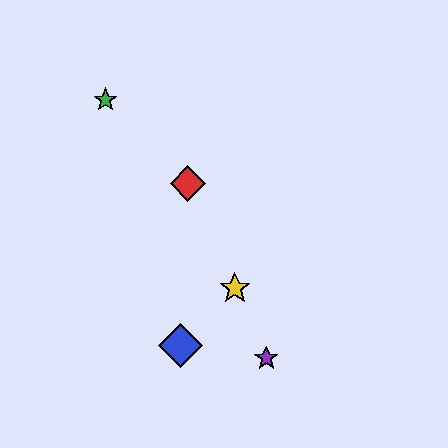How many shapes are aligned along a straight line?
3 shapes (the red diamond, the yellow star, the purple star) are aligned along a straight line.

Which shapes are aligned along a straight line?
The red diamond, the yellow star, the purple star are aligned along a straight line.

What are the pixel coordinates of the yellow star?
The yellow star is at (235, 288).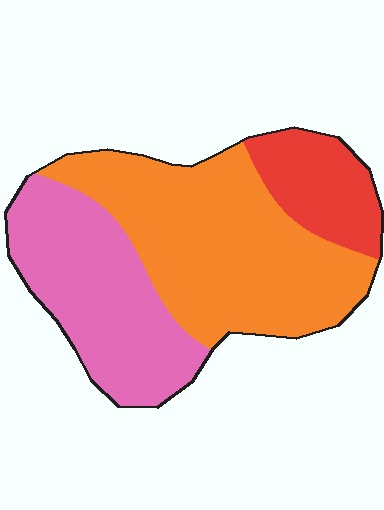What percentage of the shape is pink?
Pink covers 35% of the shape.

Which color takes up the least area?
Red, at roughly 15%.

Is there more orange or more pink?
Orange.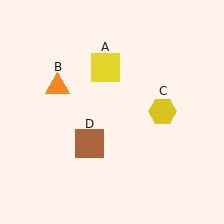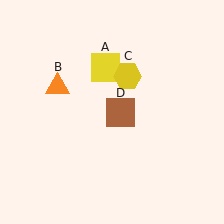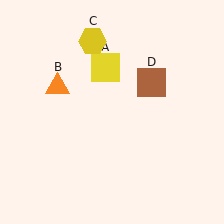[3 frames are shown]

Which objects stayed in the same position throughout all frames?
Yellow square (object A) and orange triangle (object B) remained stationary.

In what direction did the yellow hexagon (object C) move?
The yellow hexagon (object C) moved up and to the left.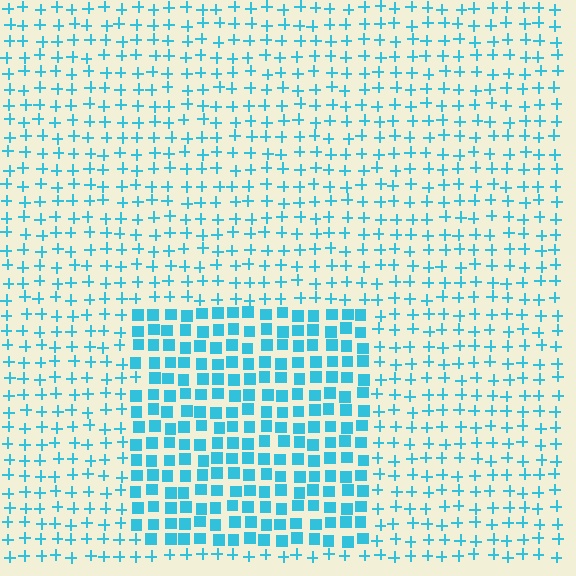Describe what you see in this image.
The image is filled with small cyan elements arranged in a uniform grid. A rectangle-shaped region contains squares, while the surrounding area contains plus signs. The boundary is defined purely by the change in element shape.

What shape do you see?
I see a rectangle.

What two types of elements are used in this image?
The image uses squares inside the rectangle region and plus signs outside it.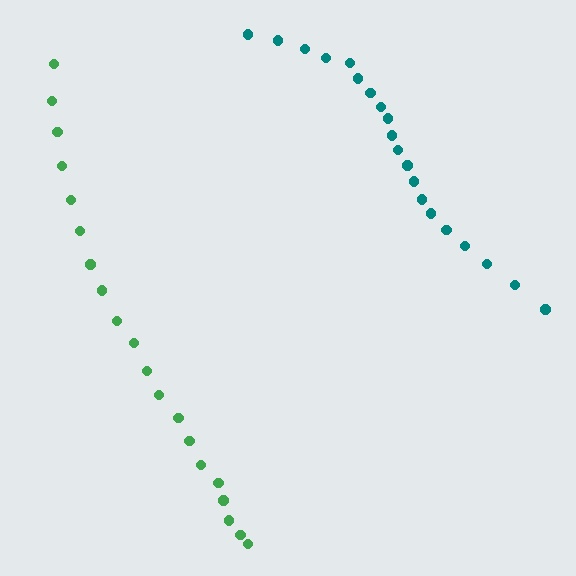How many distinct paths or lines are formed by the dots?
There are 2 distinct paths.